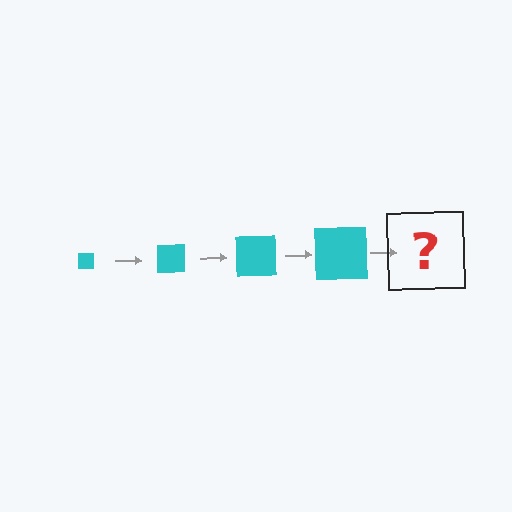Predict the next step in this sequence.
The next step is a cyan square, larger than the previous one.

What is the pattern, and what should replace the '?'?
The pattern is that the square gets progressively larger each step. The '?' should be a cyan square, larger than the previous one.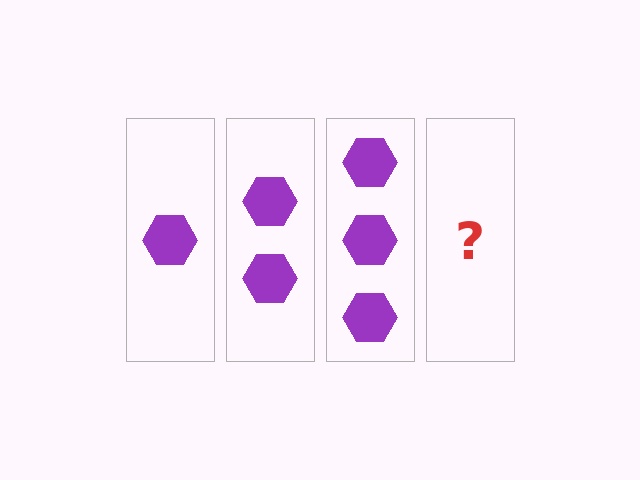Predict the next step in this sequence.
The next step is 4 hexagons.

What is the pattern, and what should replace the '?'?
The pattern is that each step adds one more hexagon. The '?' should be 4 hexagons.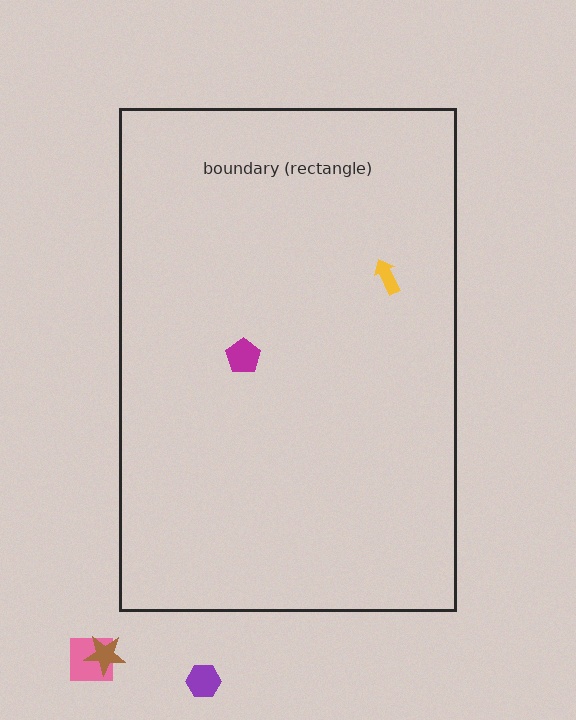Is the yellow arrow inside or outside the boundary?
Inside.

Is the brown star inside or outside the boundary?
Outside.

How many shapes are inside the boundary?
2 inside, 3 outside.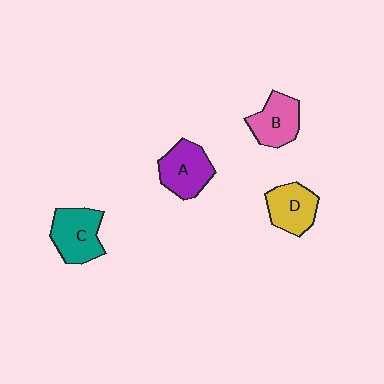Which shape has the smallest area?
Shape B (pink).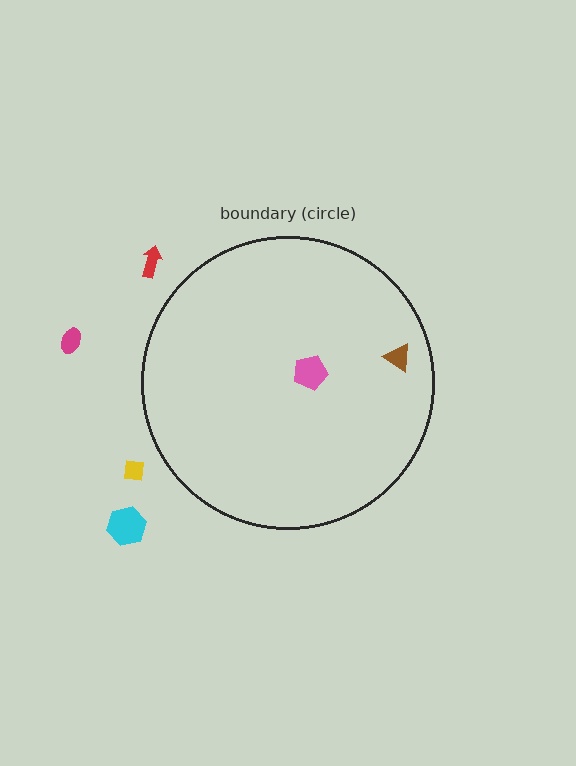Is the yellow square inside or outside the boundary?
Outside.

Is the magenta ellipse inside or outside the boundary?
Outside.